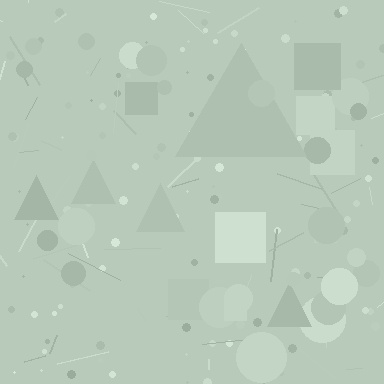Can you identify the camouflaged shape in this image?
The camouflaged shape is a triangle.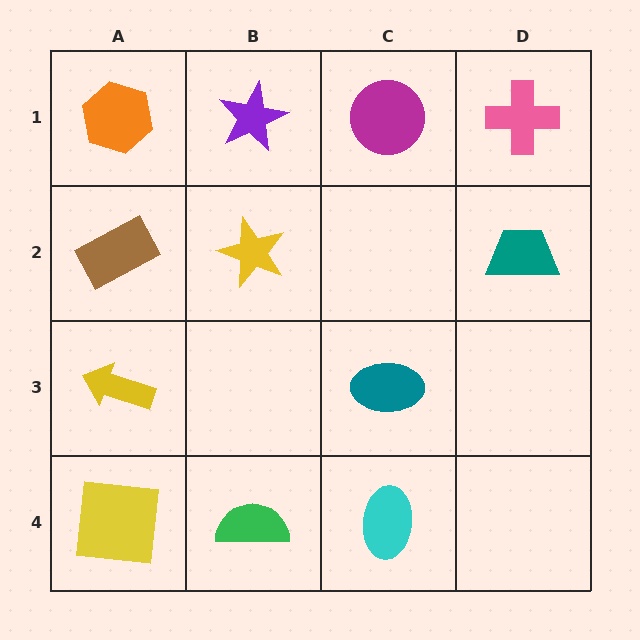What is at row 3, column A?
A yellow arrow.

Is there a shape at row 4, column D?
No, that cell is empty.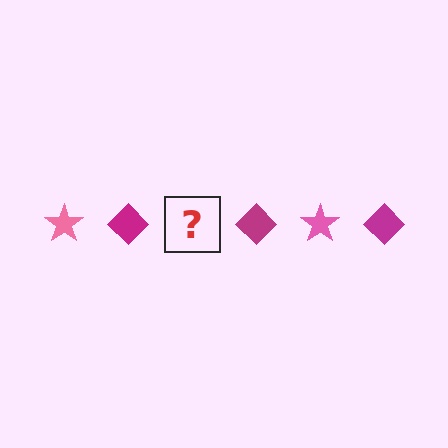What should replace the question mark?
The question mark should be replaced with a pink star.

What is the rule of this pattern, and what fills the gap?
The rule is that the pattern alternates between pink star and magenta diamond. The gap should be filled with a pink star.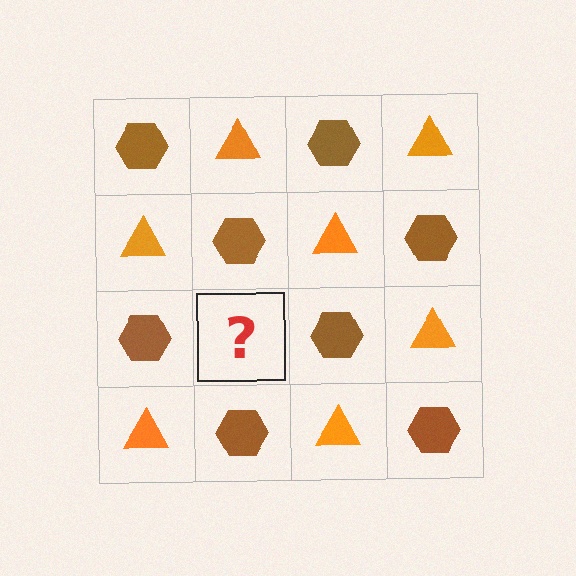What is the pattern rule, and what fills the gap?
The rule is that it alternates brown hexagon and orange triangle in a checkerboard pattern. The gap should be filled with an orange triangle.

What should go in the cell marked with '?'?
The missing cell should contain an orange triangle.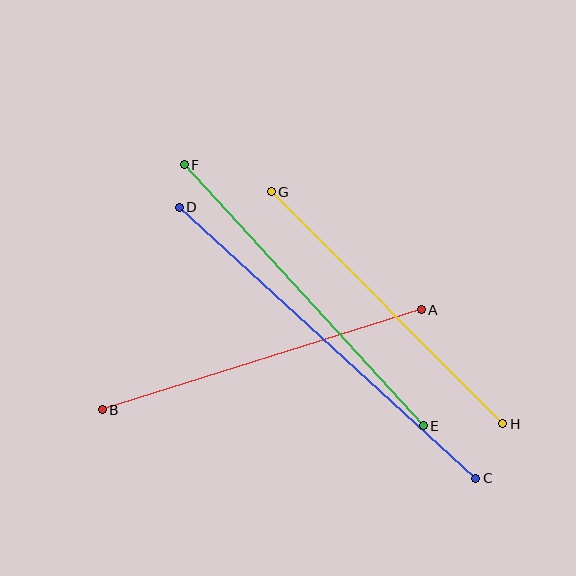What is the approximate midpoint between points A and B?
The midpoint is at approximately (262, 360) pixels.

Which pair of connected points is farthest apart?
Points C and D are farthest apart.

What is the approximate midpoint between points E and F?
The midpoint is at approximately (304, 295) pixels.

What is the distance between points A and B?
The distance is approximately 334 pixels.